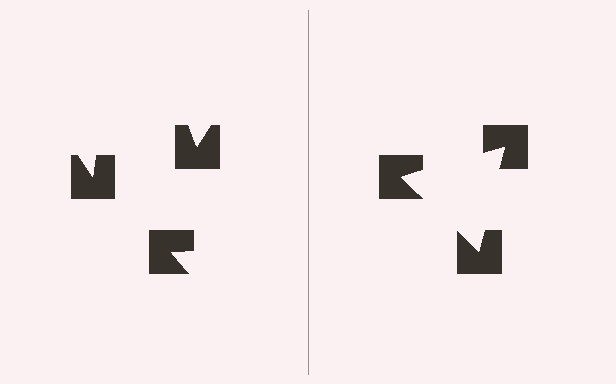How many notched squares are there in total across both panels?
6 — 3 on each side.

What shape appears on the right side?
An illusory triangle.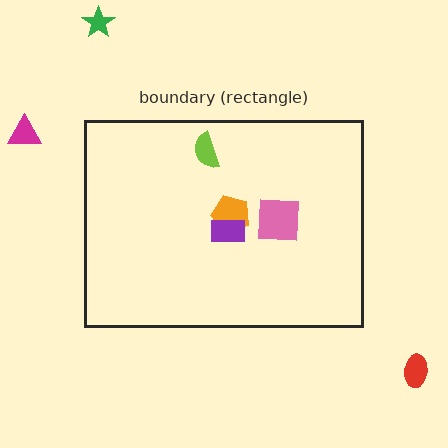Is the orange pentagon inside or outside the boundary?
Inside.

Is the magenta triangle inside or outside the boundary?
Outside.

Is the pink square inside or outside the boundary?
Inside.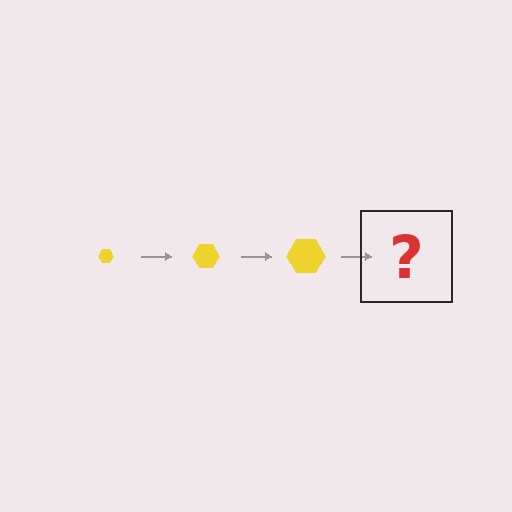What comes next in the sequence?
The next element should be a yellow hexagon, larger than the previous one.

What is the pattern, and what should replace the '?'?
The pattern is that the hexagon gets progressively larger each step. The '?' should be a yellow hexagon, larger than the previous one.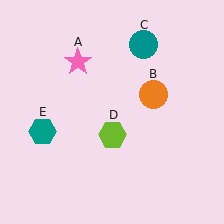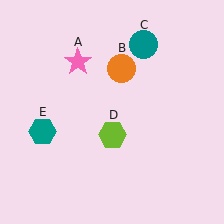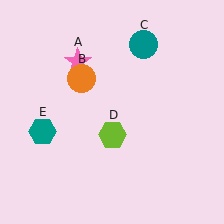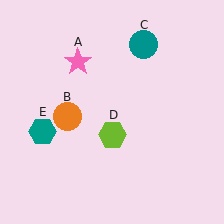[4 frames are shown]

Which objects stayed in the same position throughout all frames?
Pink star (object A) and teal circle (object C) and lime hexagon (object D) and teal hexagon (object E) remained stationary.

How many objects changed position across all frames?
1 object changed position: orange circle (object B).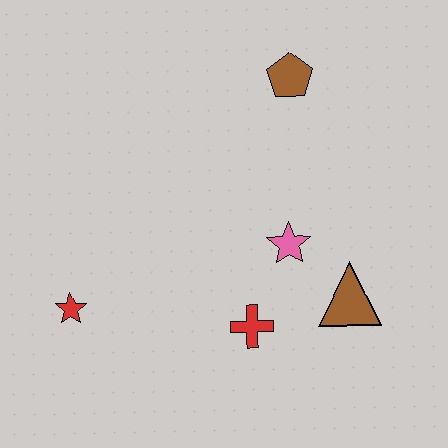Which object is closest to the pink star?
The brown triangle is closest to the pink star.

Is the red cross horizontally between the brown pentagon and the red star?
Yes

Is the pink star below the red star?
No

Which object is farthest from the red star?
The brown pentagon is farthest from the red star.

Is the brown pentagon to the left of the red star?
No